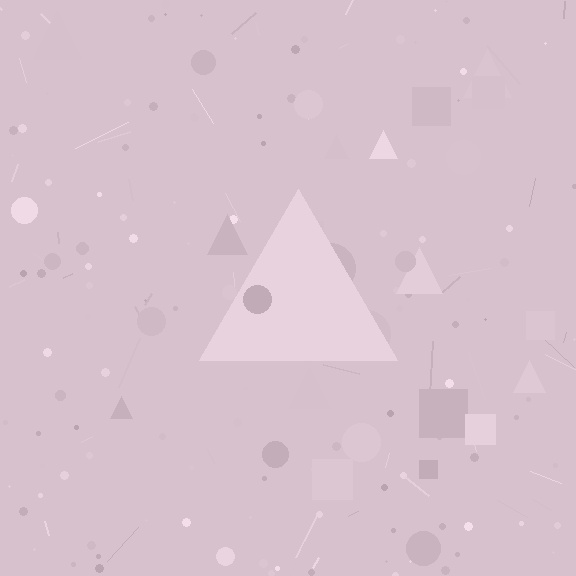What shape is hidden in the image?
A triangle is hidden in the image.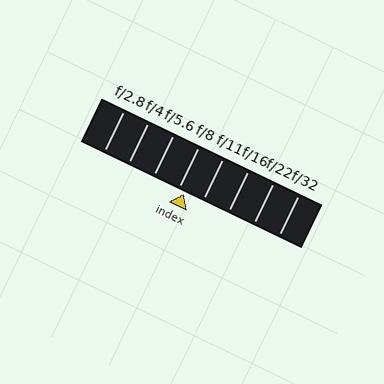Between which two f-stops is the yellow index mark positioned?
The index mark is between f/8 and f/11.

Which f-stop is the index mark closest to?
The index mark is closest to f/8.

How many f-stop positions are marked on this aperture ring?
There are 8 f-stop positions marked.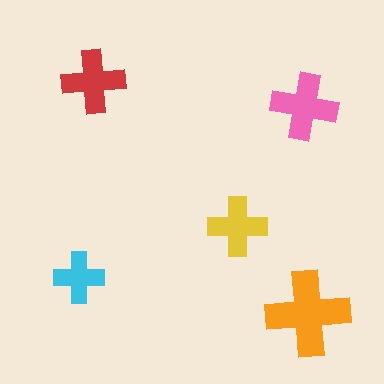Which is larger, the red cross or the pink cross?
The pink one.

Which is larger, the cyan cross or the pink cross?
The pink one.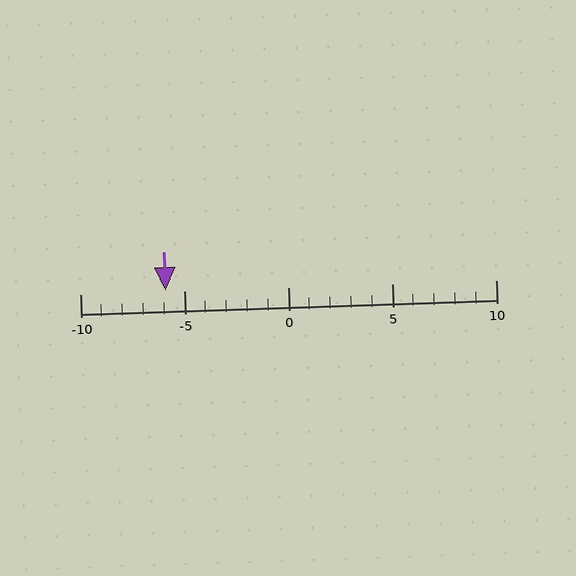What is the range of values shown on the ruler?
The ruler shows values from -10 to 10.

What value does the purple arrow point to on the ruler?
The purple arrow points to approximately -6.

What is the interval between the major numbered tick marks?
The major tick marks are spaced 5 units apart.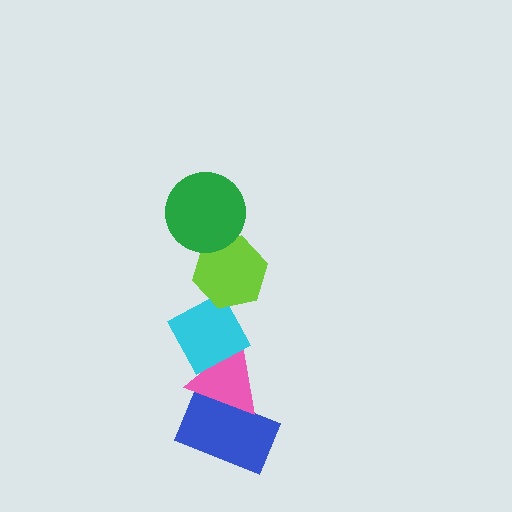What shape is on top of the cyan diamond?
The lime hexagon is on top of the cyan diamond.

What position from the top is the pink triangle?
The pink triangle is 4th from the top.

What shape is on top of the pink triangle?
The cyan diamond is on top of the pink triangle.